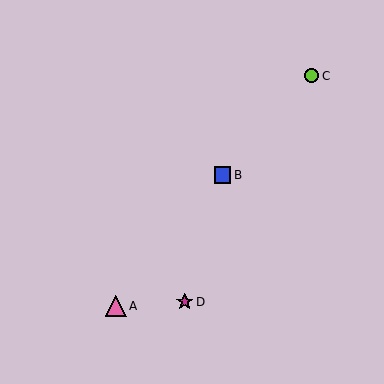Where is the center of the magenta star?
The center of the magenta star is at (185, 302).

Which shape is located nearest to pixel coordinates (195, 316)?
The magenta star (labeled D) at (185, 302) is nearest to that location.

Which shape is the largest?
The pink triangle (labeled A) is the largest.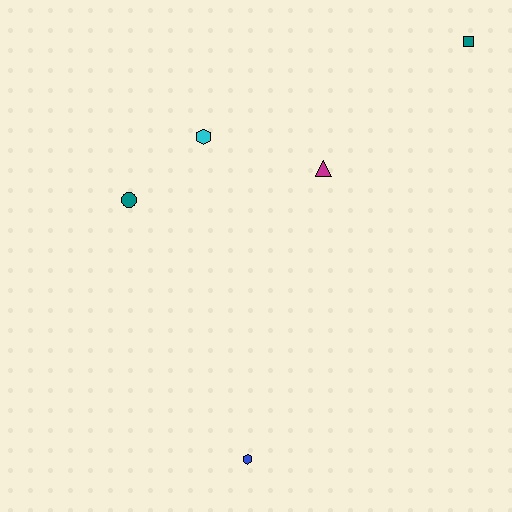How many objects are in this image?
There are 5 objects.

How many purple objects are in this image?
There are no purple objects.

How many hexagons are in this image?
There are 2 hexagons.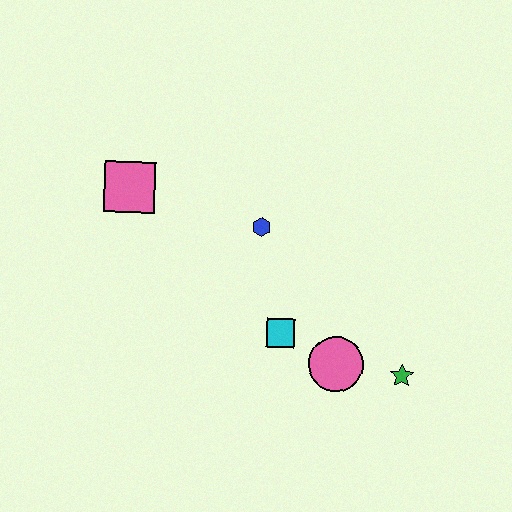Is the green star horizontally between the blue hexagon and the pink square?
No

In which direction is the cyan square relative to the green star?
The cyan square is to the left of the green star.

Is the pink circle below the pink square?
Yes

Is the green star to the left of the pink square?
No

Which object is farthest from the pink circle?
The pink square is farthest from the pink circle.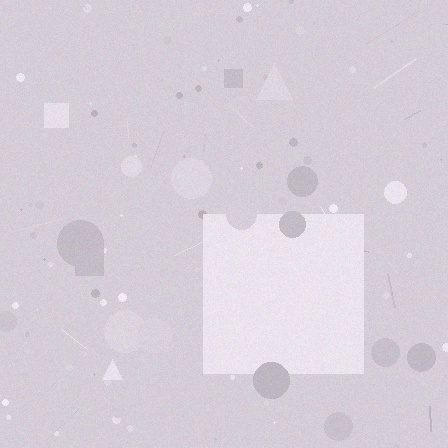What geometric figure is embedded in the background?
A square is embedded in the background.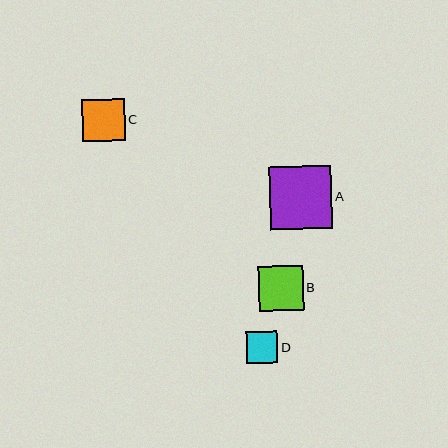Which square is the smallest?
Square D is the smallest with a size of approximately 32 pixels.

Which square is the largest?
Square A is the largest with a size of approximately 62 pixels.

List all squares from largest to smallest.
From largest to smallest: A, B, C, D.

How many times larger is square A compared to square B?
Square A is approximately 1.4 times the size of square B.